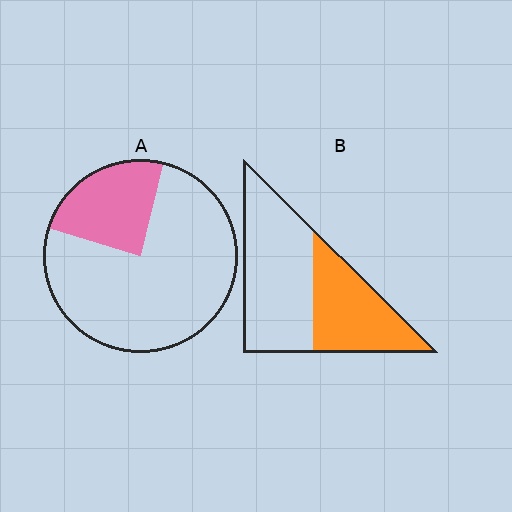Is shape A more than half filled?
No.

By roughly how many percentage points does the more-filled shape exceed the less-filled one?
By roughly 15 percentage points (B over A).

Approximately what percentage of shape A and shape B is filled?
A is approximately 25% and B is approximately 40%.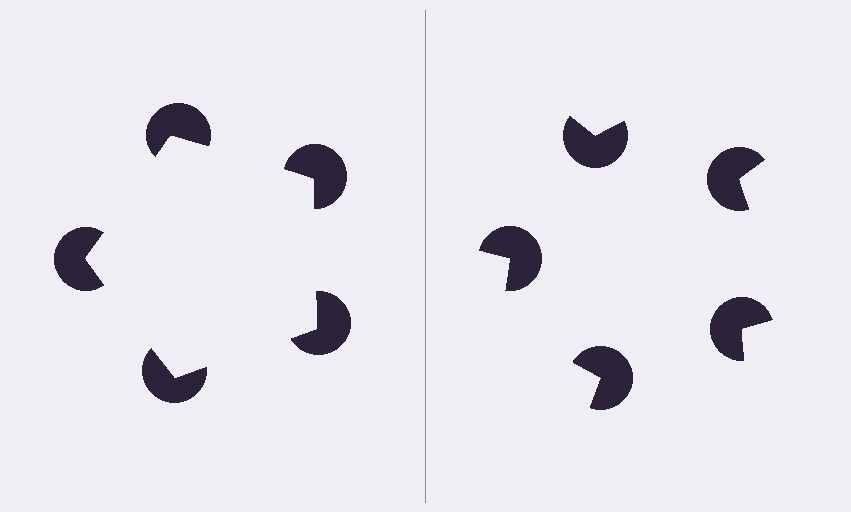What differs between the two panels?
The pac-man discs are positioned identically on both sides; only the wedge orientations differ. On the left they align to a pentagon; on the right they are misaligned.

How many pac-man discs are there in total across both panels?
10 — 5 on each side.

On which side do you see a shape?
An illusory pentagon appears on the left side. On the right side the wedge cuts are rotated, so no coherent shape forms.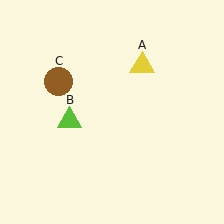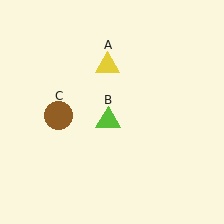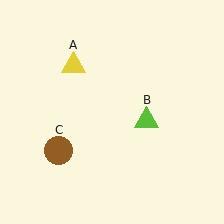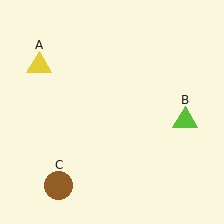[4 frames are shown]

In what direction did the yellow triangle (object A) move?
The yellow triangle (object A) moved left.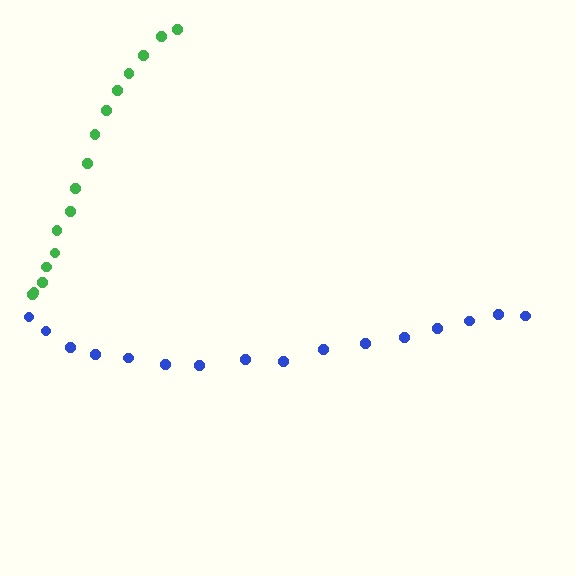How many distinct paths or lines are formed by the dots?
There are 2 distinct paths.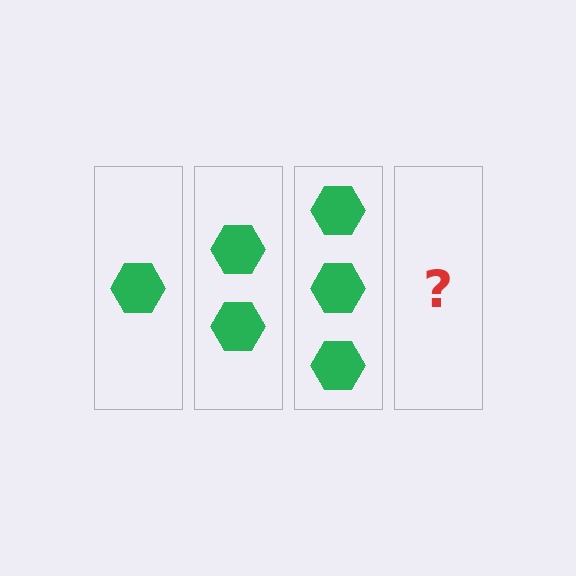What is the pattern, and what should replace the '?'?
The pattern is that each step adds one more hexagon. The '?' should be 4 hexagons.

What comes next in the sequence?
The next element should be 4 hexagons.